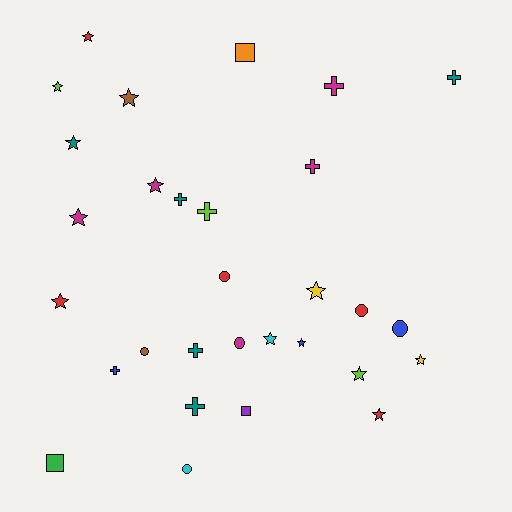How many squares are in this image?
There are 3 squares.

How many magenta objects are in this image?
There are 5 magenta objects.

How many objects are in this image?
There are 30 objects.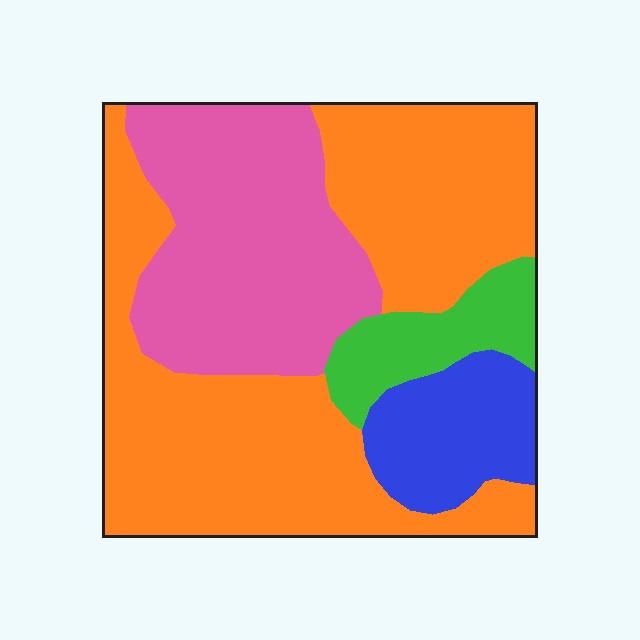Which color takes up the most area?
Orange, at roughly 50%.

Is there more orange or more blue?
Orange.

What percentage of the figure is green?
Green takes up about one tenth (1/10) of the figure.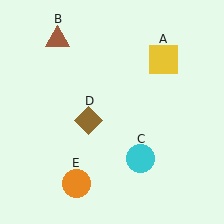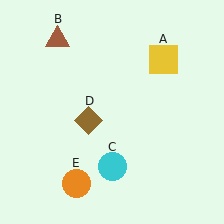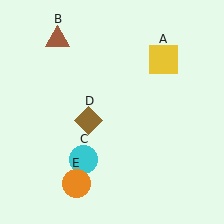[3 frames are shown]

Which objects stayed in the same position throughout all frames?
Yellow square (object A) and brown triangle (object B) and brown diamond (object D) and orange circle (object E) remained stationary.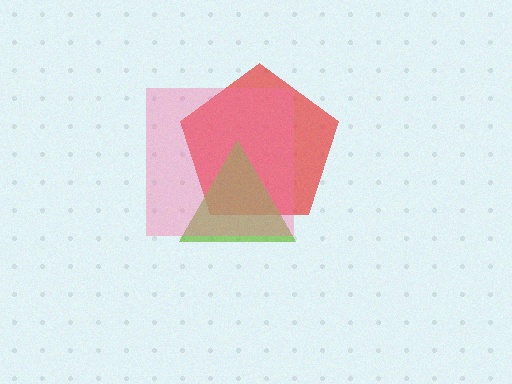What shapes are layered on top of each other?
The layered shapes are: a red pentagon, a lime triangle, a pink square.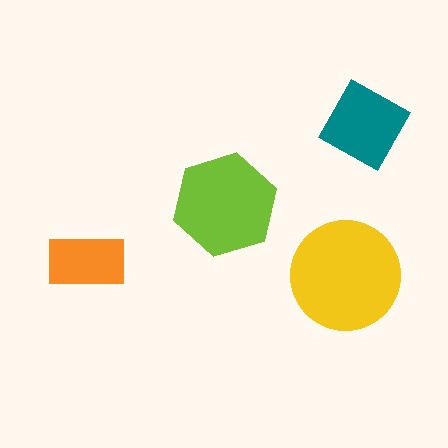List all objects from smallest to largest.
The orange rectangle, the teal square, the lime hexagon, the yellow circle.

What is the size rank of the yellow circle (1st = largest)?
1st.